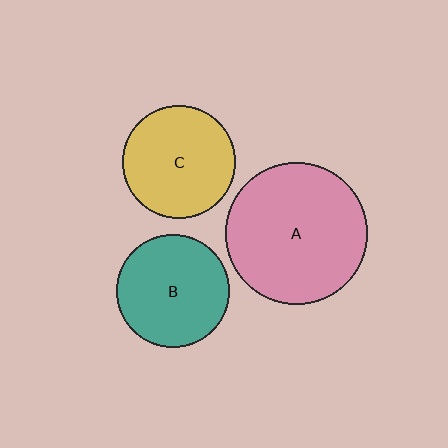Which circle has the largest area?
Circle A (pink).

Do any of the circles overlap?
No, none of the circles overlap.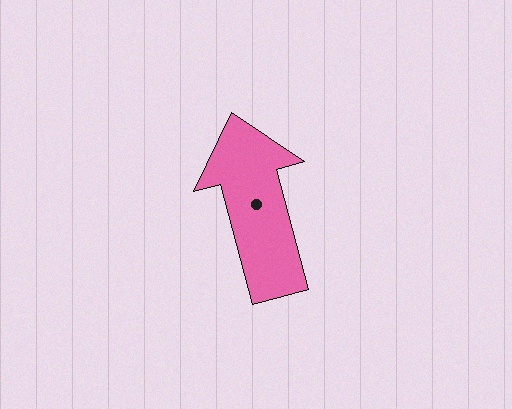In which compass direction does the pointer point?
North.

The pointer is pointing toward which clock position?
Roughly 12 o'clock.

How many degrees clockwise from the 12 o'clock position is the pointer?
Approximately 345 degrees.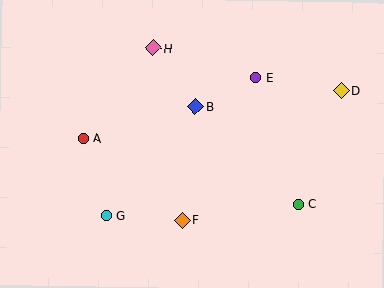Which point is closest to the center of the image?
Point B at (196, 107) is closest to the center.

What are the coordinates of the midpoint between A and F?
The midpoint between A and F is at (133, 179).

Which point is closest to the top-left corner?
Point H is closest to the top-left corner.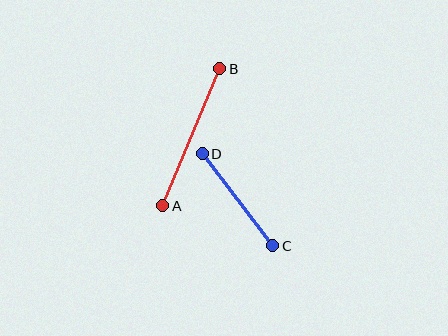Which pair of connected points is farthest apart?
Points A and B are farthest apart.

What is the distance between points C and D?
The distance is approximately 116 pixels.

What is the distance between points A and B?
The distance is approximately 148 pixels.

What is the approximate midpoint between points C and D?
The midpoint is at approximately (237, 200) pixels.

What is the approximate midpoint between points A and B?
The midpoint is at approximately (191, 137) pixels.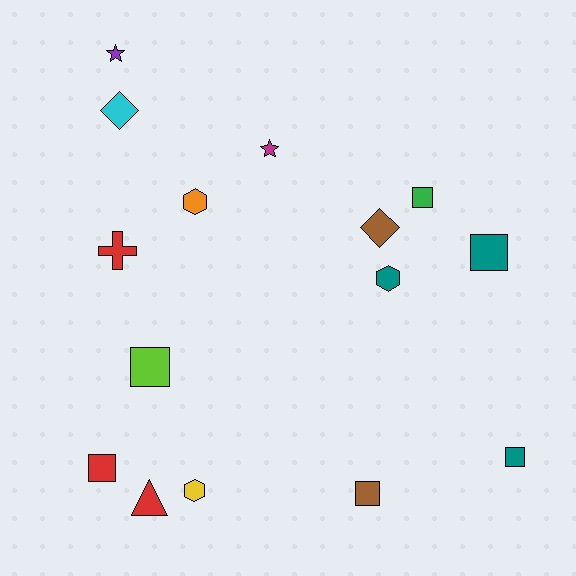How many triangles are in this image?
There is 1 triangle.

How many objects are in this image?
There are 15 objects.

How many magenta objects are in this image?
There is 1 magenta object.